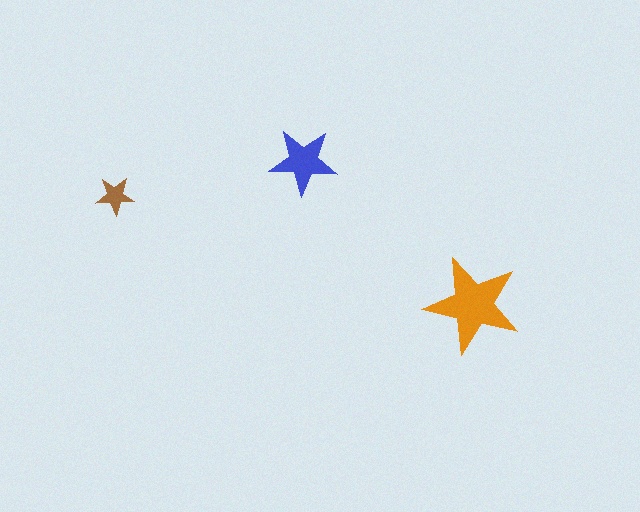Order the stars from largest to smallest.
the orange one, the blue one, the brown one.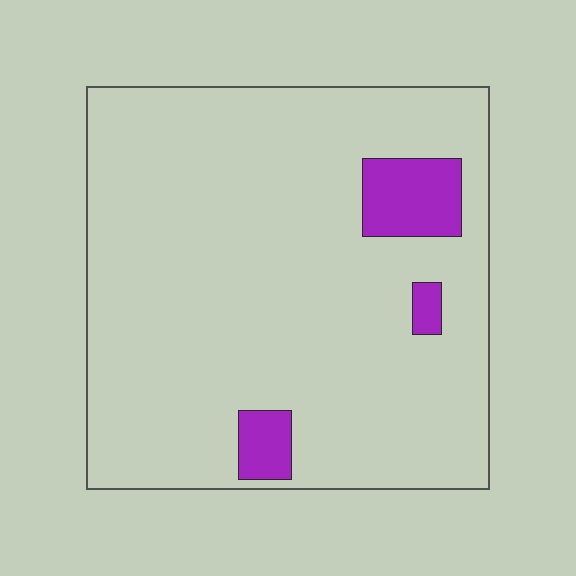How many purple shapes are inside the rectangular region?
3.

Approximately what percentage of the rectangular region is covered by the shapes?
Approximately 10%.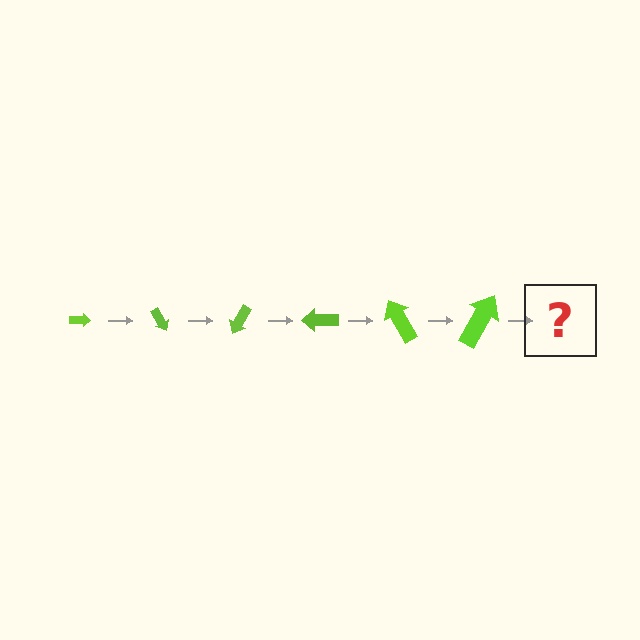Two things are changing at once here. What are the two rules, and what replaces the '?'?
The two rules are that the arrow grows larger each step and it rotates 60 degrees each step. The '?' should be an arrow, larger than the previous one and rotated 360 degrees from the start.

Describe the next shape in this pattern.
It should be an arrow, larger than the previous one and rotated 360 degrees from the start.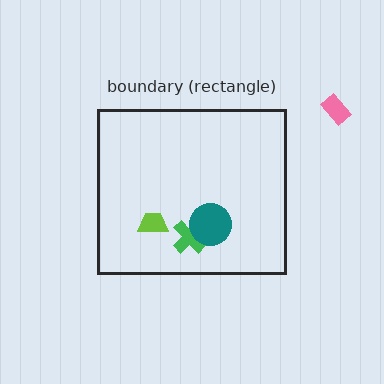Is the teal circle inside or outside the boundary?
Inside.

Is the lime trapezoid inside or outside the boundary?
Inside.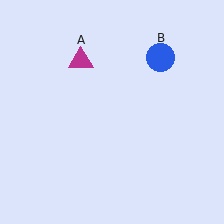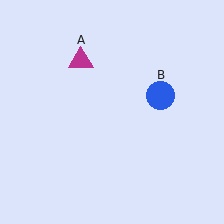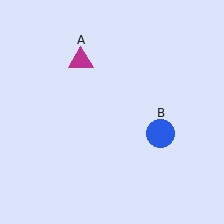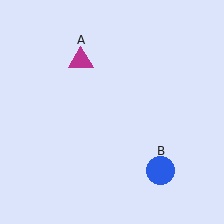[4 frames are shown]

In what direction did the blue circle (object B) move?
The blue circle (object B) moved down.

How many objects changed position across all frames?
1 object changed position: blue circle (object B).